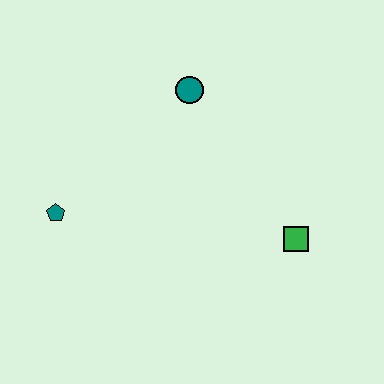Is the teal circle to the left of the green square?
Yes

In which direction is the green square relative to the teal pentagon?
The green square is to the right of the teal pentagon.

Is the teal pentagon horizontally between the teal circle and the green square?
No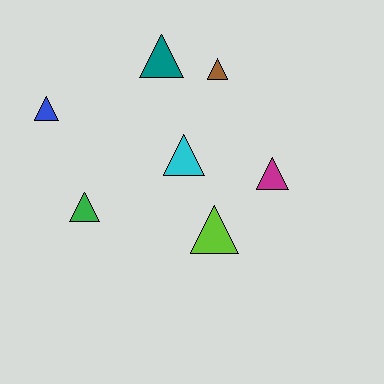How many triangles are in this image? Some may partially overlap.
There are 7 triangles.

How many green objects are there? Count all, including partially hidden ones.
There is 1 green object.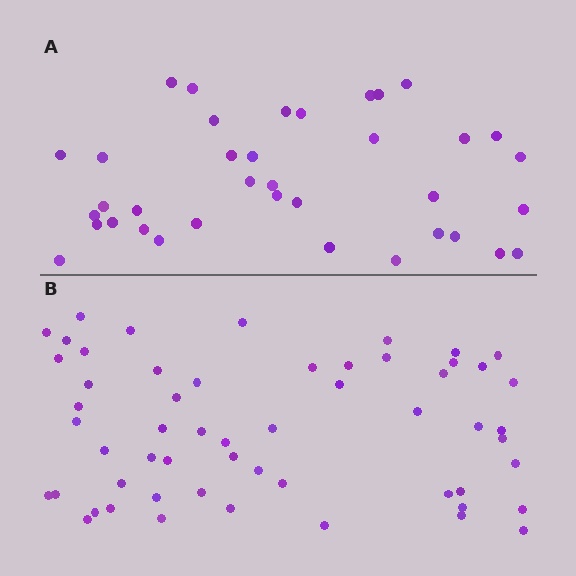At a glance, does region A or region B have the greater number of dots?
Region B (the bottom region) has more dots.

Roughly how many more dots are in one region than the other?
Region B has approximately 20 more dots than region A.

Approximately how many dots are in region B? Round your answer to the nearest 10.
About 60 dots. (The exact count is 56, which rounds to 60.)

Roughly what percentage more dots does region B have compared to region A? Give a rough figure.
About 50% more.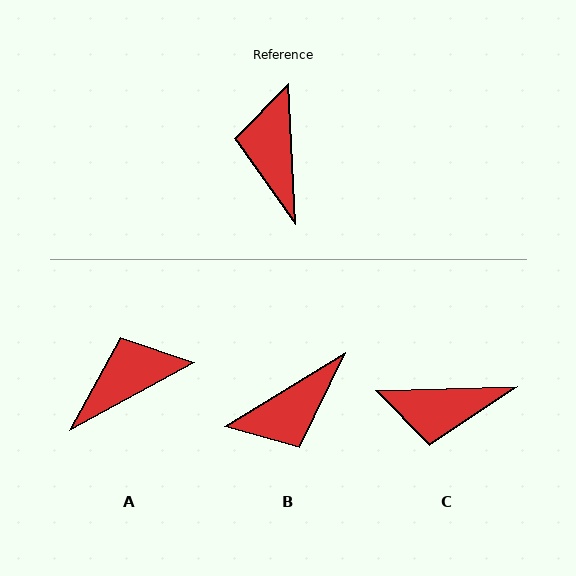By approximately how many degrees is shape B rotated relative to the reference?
Approximately 119 degrees counter-clockwise.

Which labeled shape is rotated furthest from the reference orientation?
B, about 119 degrees away.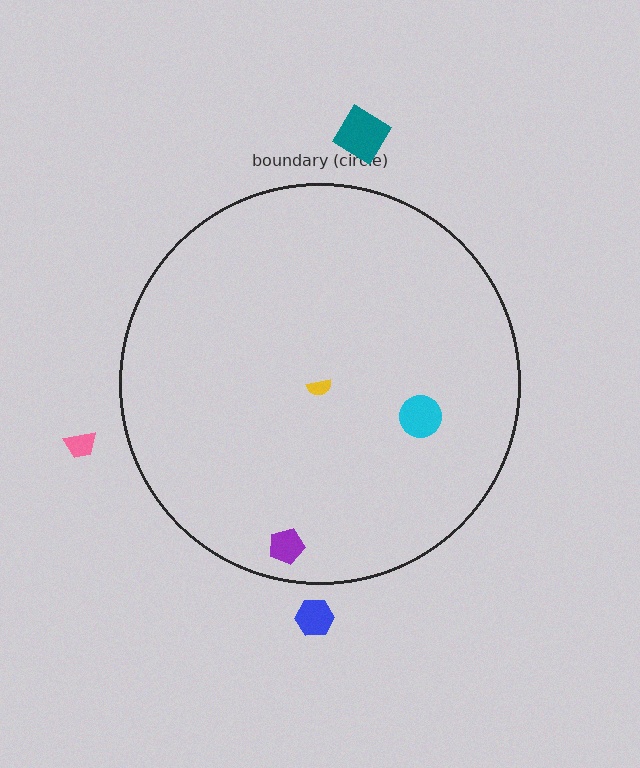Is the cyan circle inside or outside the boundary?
Inside.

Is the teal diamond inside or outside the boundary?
Outside.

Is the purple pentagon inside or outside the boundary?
Inside.